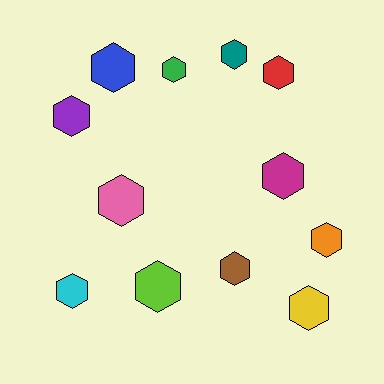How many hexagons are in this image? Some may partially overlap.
There are 12 hexagons.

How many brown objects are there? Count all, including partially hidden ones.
There is 1 brown object.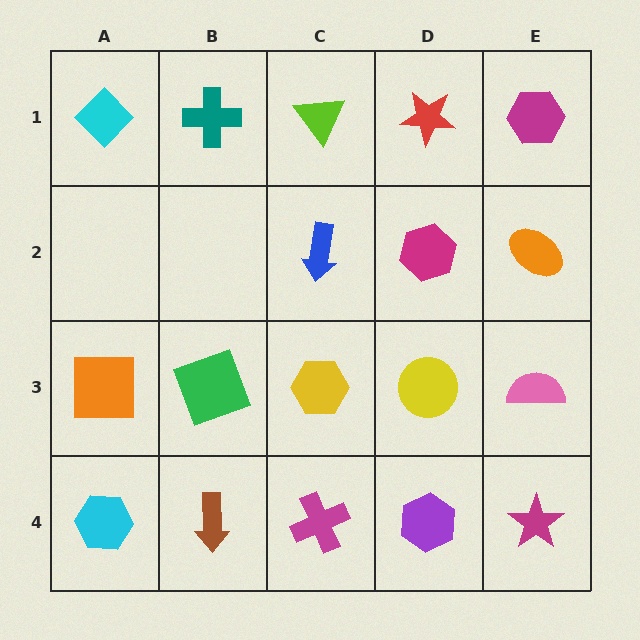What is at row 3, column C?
A yellow hexagon.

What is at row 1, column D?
A red star.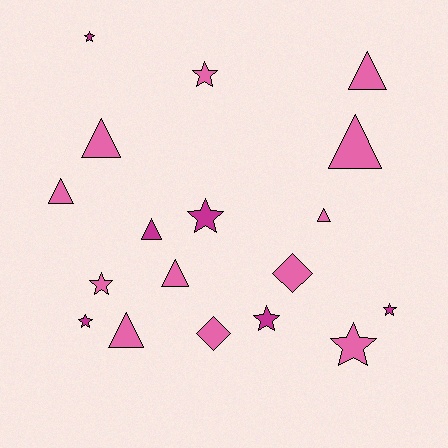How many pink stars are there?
There are 3 pink stars.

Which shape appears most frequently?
Triangle, with 8 objects.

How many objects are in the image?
There are 18 objects.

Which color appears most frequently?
Pink, with 12 objects.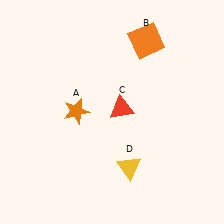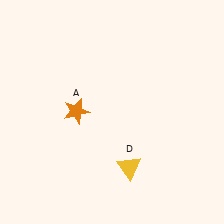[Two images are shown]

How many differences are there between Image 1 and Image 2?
There are 2 differences between the two images.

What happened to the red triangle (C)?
The red triangle (C) was removed in Image 2. It was in the top-right area of Image 1.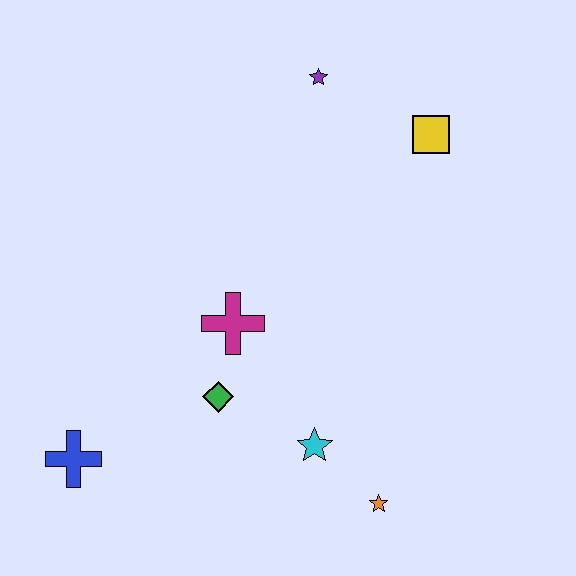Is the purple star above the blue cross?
Yes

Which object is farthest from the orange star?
The purple star is farthest from the orange star.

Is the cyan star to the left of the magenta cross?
No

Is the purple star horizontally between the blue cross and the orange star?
Yes